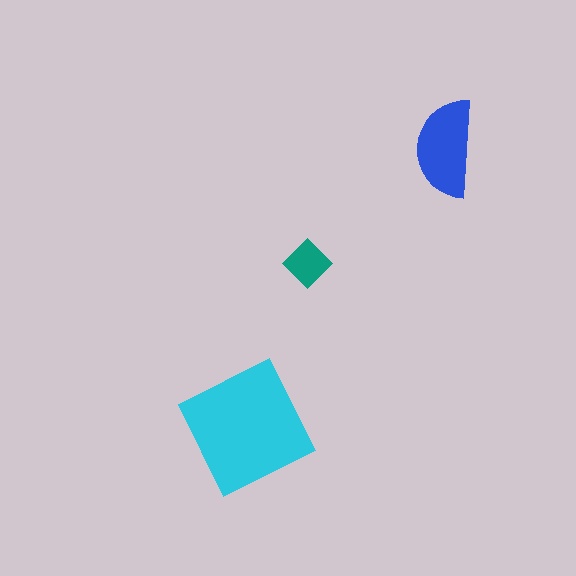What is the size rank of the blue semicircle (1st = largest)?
2nd.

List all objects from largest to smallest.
The cyan square, the blue semicircle, the teal diamond.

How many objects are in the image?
There are 3 objects in the image.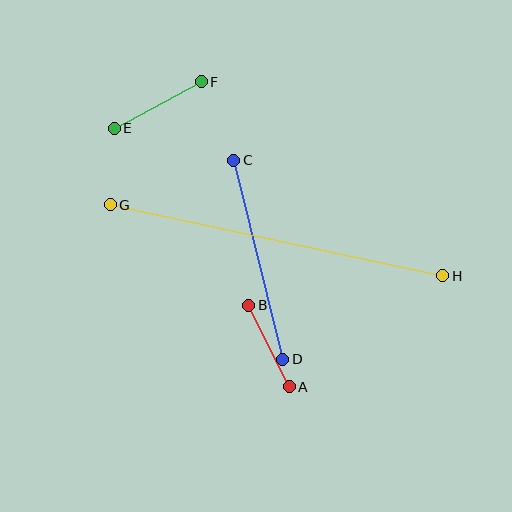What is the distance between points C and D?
The distance is approximately 205 pixels.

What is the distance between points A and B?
The distance is approximately 91 pixels.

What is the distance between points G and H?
The distance is approximately 340 pixels.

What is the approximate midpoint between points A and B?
The midpoint is at approximately (269, 346) pixels.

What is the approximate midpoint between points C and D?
The midpoint is at approximately (258, 260) pixels.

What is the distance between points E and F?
The distance is approximately 99 pixels.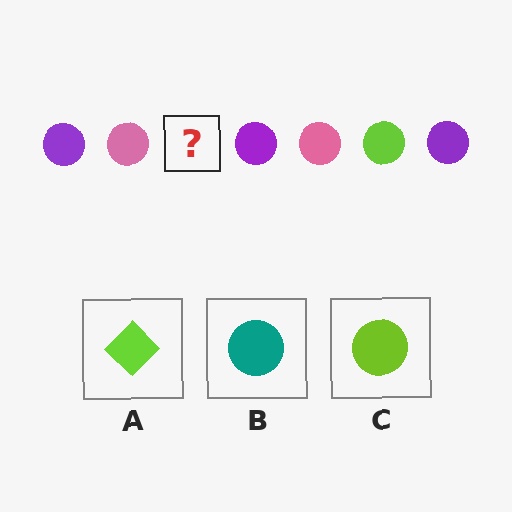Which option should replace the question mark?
Option C.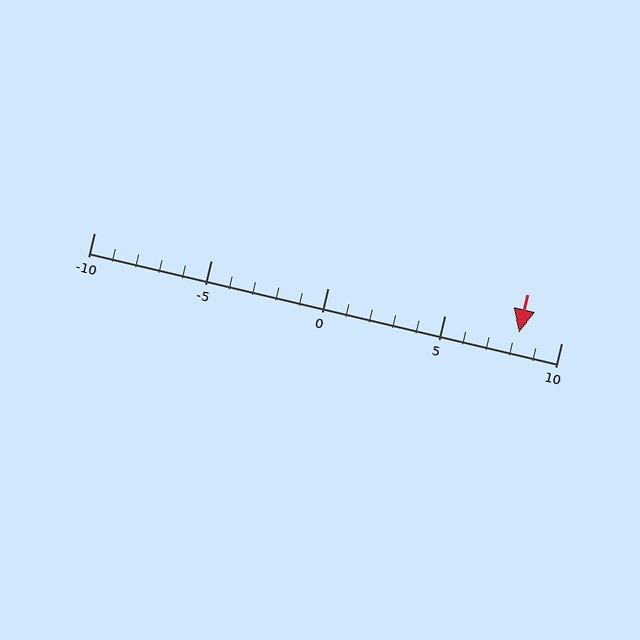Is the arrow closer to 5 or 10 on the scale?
The arrow is closer to 10.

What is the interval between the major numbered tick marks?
The major tick marks are spaced 5 units apart.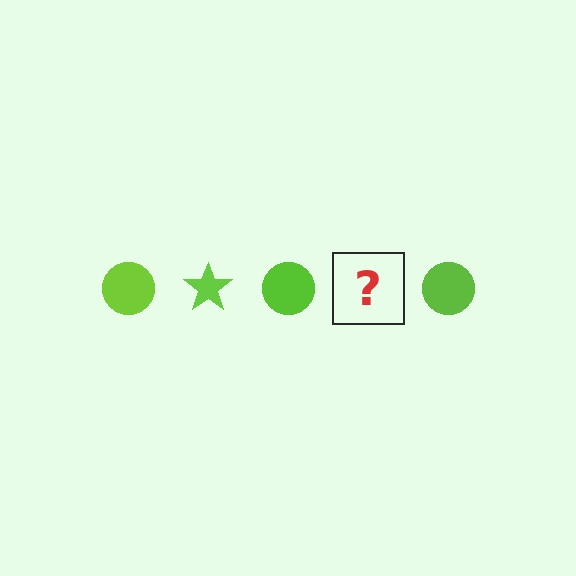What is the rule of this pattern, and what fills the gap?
The rule is that the pattern cycles through circle, star shapes in lime. The gap should be filled with a lime star.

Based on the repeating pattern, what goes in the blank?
The blank should be a lime star.